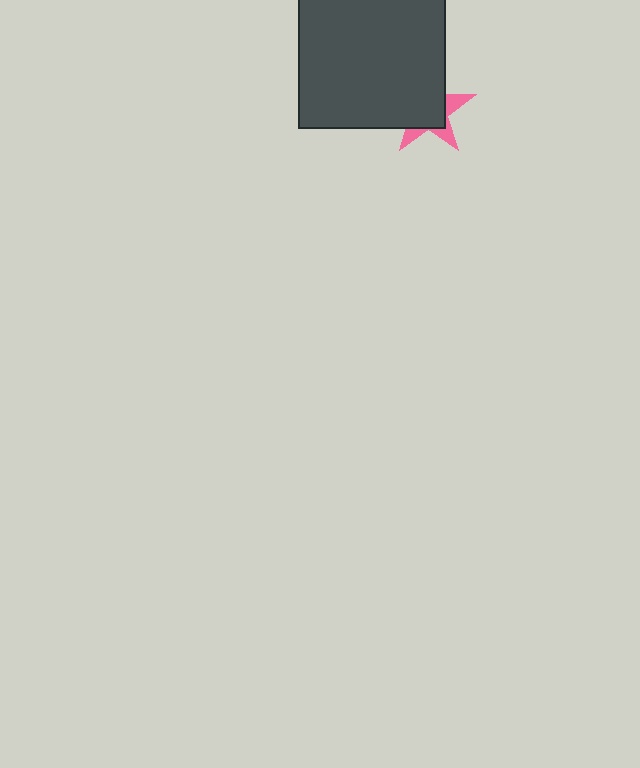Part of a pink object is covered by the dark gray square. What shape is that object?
It is a star.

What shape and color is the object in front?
The object in front is a dark gray square.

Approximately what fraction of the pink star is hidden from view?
Roughly 68% of the pink star is hidden behind the dark gray square.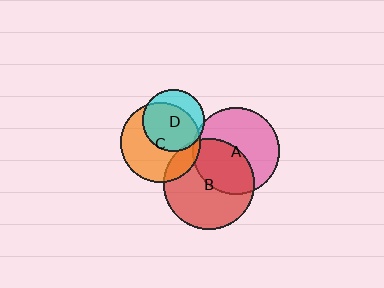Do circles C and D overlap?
Yes.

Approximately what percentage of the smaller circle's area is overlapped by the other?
Approximately 70%.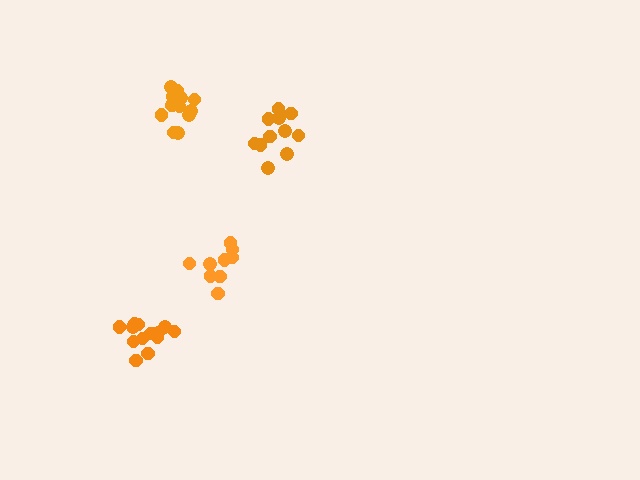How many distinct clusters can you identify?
There are 4 distinct clusters.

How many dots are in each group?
Group 1: 11 dots, Group 2: 9 dots, Group 3: 13 dots, Group 4: 13 dots (46 total).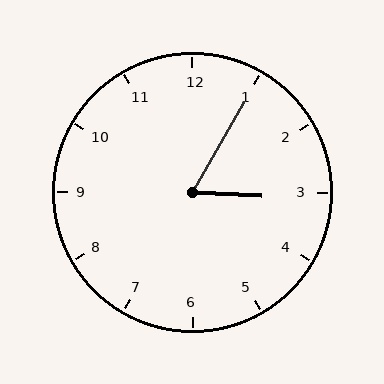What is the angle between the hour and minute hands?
Approximately 62 degrees.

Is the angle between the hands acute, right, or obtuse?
It is acute.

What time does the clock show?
3:05.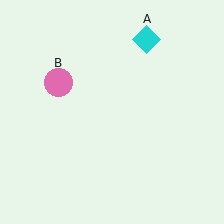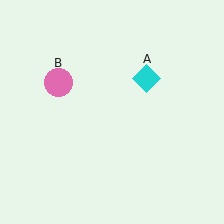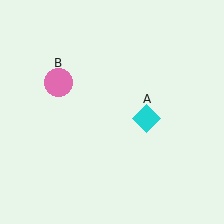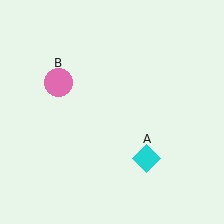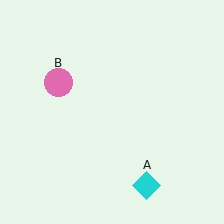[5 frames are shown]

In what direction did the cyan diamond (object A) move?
The cyan diamond (object A) moved down.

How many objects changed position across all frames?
1 object changed position: cyan diamond (object A).